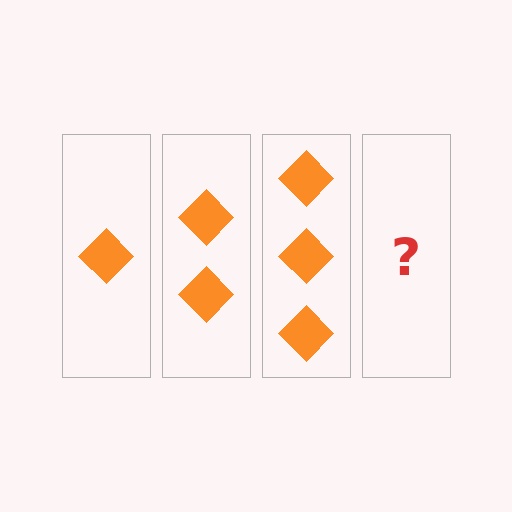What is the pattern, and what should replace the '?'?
The pattern is that each step adds one more diamond. The '?' should be 4 diamonds.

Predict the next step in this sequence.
The next step is 4 diamonds.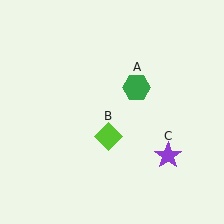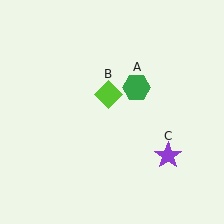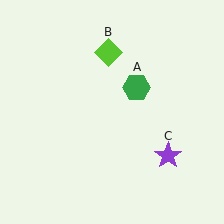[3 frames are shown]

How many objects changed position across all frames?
1 object changed position: lime diamond (object B).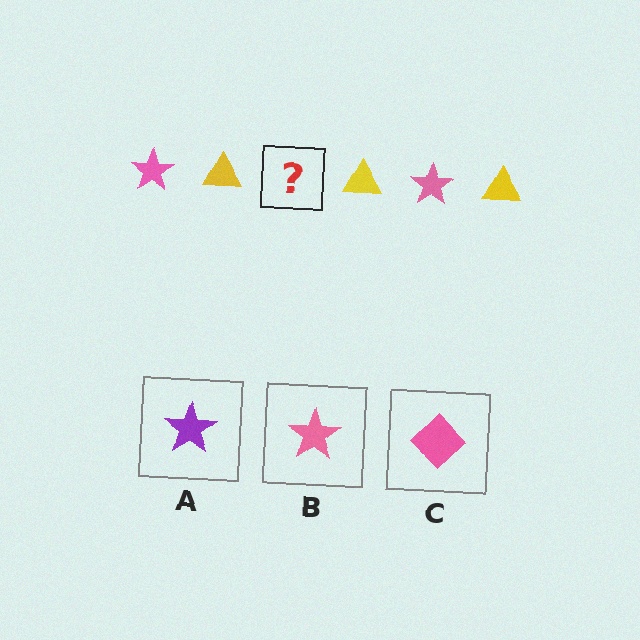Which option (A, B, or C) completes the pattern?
B.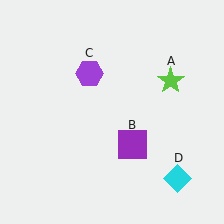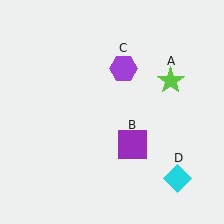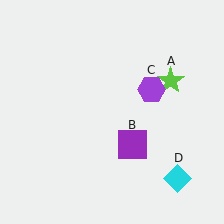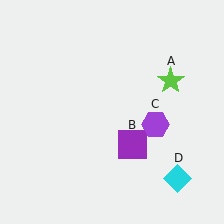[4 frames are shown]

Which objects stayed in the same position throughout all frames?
Lime star (object A) and purple square (object B) and cyan diamond (object D) remained stationary.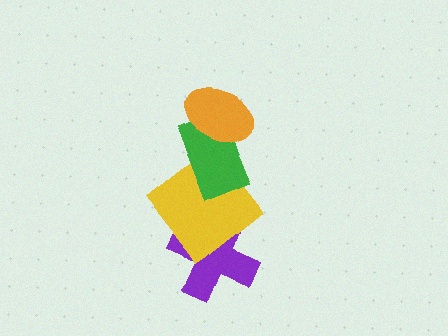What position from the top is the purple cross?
The purple cross is 4th from the top.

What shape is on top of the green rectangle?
The orange ellipse is on top of the green rectangle.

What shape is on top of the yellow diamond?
The green rectangle is on top of the yellow diamond.